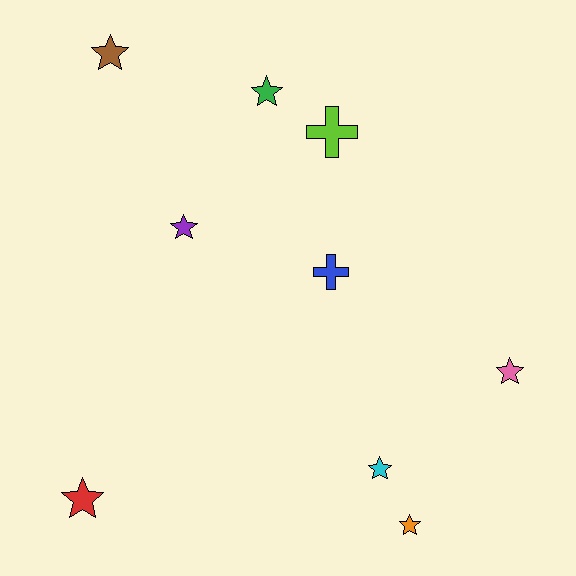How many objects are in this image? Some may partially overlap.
There are 9 objects.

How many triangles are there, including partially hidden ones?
There are no triangles.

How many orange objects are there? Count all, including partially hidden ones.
There is 1 orange object.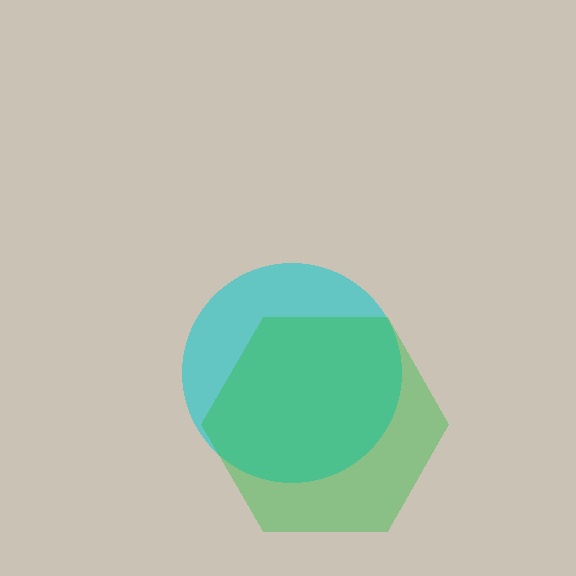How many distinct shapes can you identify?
There are 2 distinct shapes: a cyan circle, a green hexagon.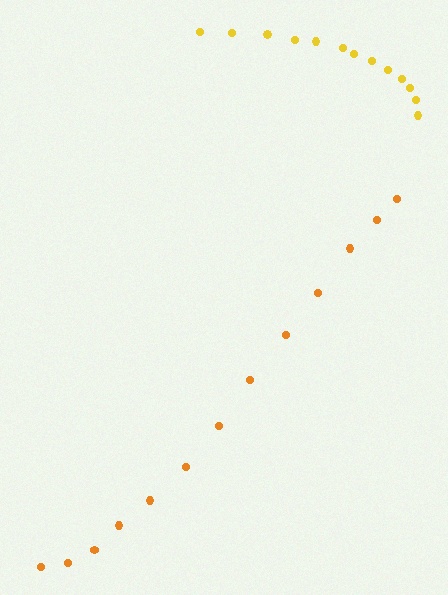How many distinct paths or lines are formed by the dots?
There are 2 distinct paths.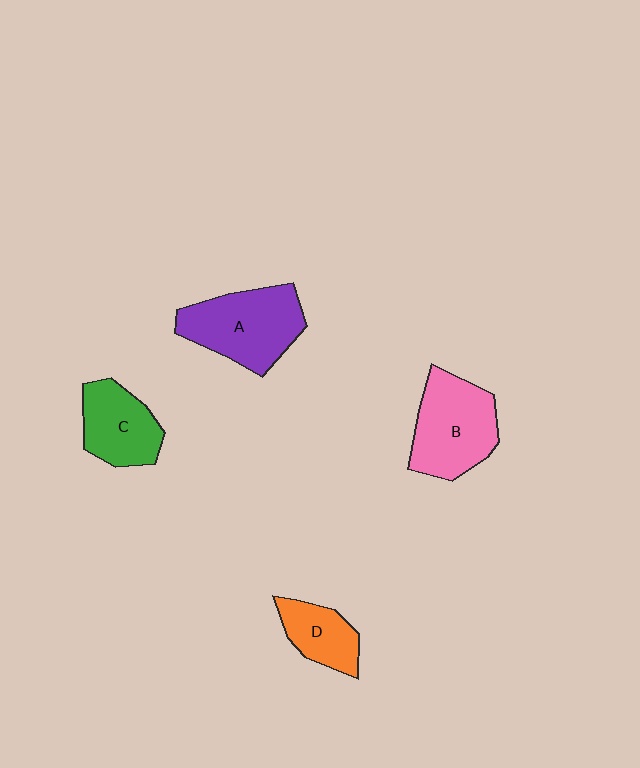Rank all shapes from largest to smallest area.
From largest to smallest: A (purple), B (pink), C (green), D (orange).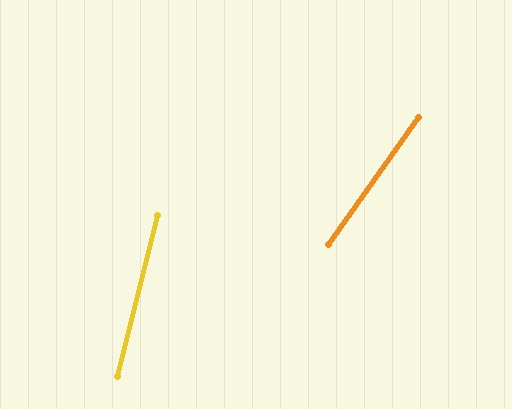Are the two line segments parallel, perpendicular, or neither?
Neither parallel nor perpendicular — they differ by about 22°.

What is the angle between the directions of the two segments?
Approximately 22 degrees.